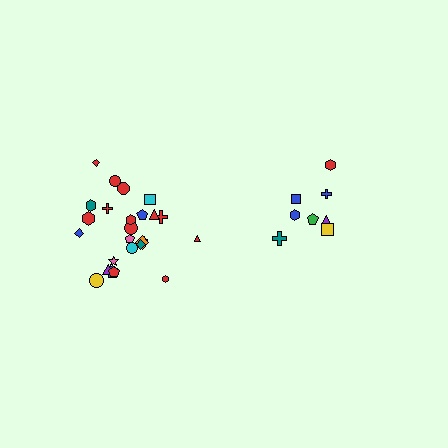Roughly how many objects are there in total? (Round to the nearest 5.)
Roughly 35 objects in total.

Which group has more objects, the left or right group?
The left group.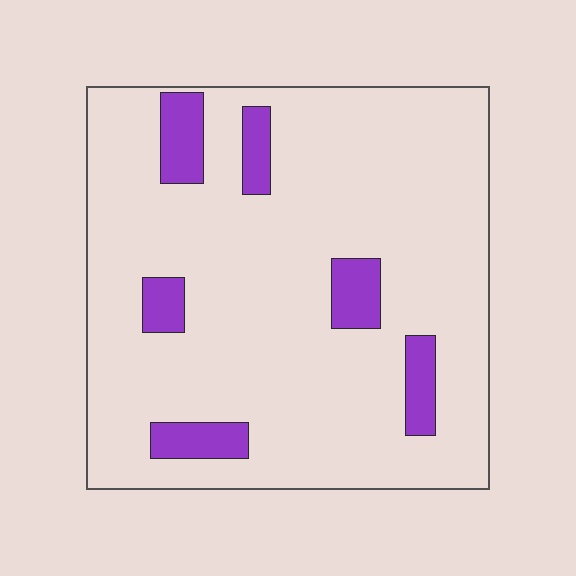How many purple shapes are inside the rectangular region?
6.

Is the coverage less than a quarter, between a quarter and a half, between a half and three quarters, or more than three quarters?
Less than a quarter.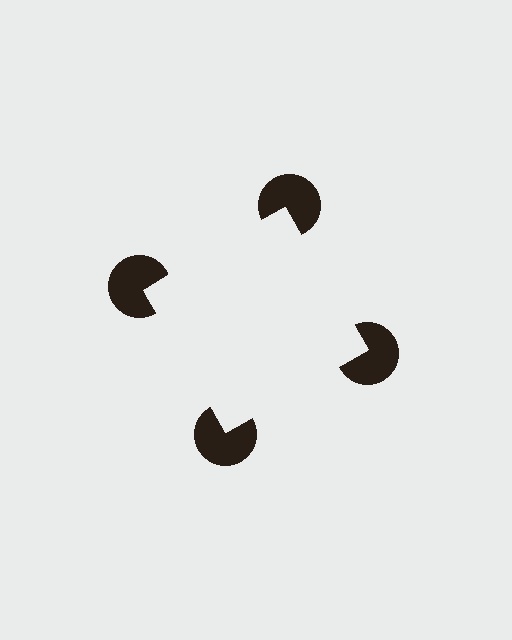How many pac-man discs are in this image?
There are 4 — one at each vertex of the illusory square.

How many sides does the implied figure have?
4 sides.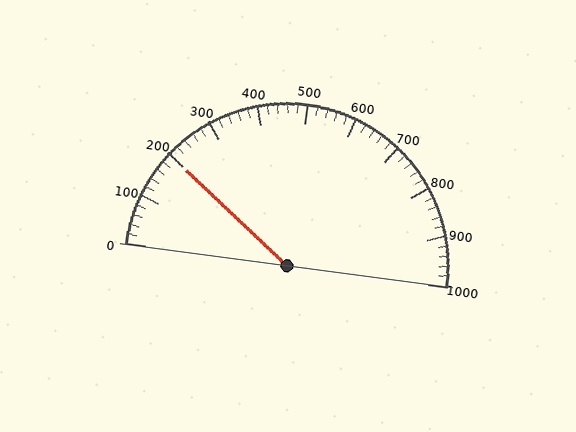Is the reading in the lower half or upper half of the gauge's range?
The reading is in the lower half of the range (0 to 1000).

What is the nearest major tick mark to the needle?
The nearest major tick mark is 200.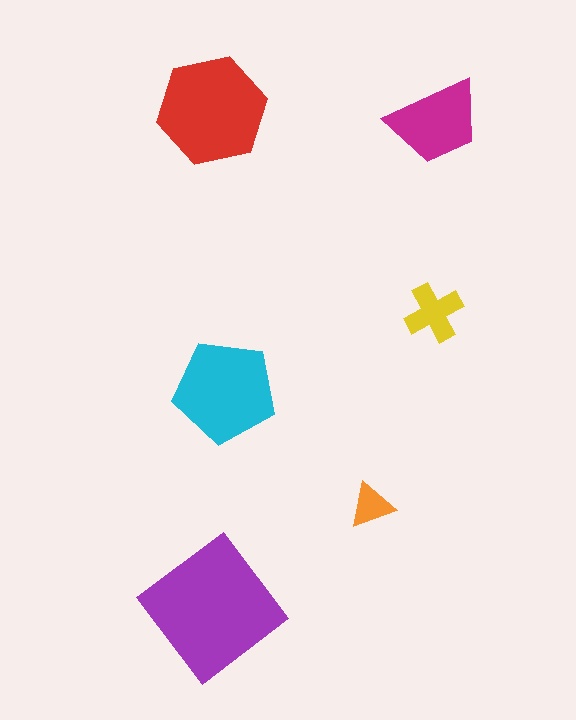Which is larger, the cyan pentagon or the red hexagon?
The red hexagon.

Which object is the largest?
The purple diamond.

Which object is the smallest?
The orange triangle.